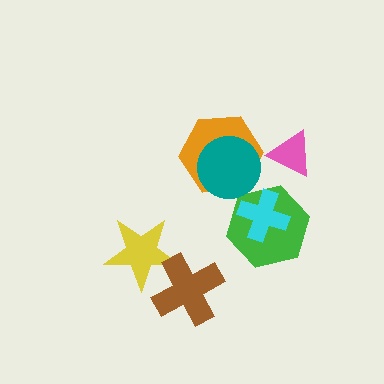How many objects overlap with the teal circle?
1 object overlaps with the teal circle.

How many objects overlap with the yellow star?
1 object overlaps with the yellow star.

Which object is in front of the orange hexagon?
The teal circle is in front of the orange hexagon.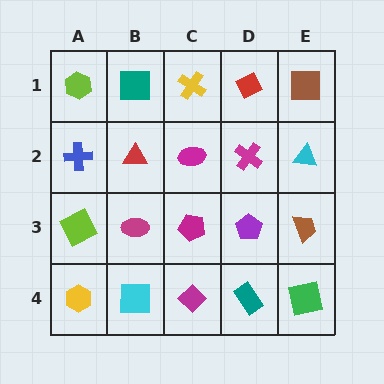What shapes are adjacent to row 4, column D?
A purple pentagon (row 3, column D), a magenta diamond (row 4, column C), a green square (row 4, column E).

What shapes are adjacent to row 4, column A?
A lime square (row 3, column A), a cyan square (row 4, column B).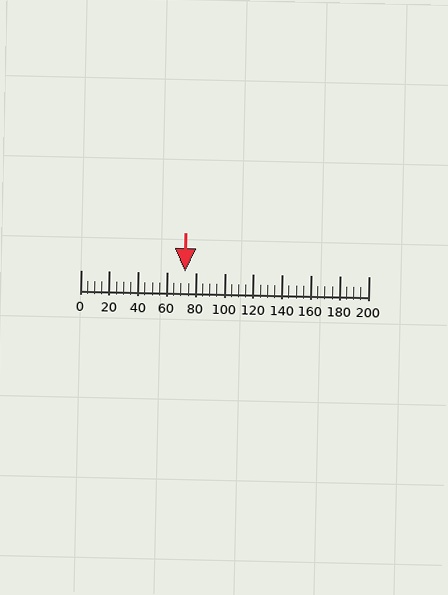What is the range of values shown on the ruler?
The ruler shows values from 0 to 200.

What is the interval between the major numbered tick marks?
The major tick marks are spaced 20 units apart.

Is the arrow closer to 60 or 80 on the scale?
The arrow is closer to 80.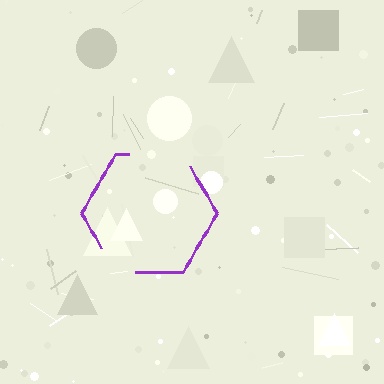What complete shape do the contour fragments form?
The contour fragments form a hexagon.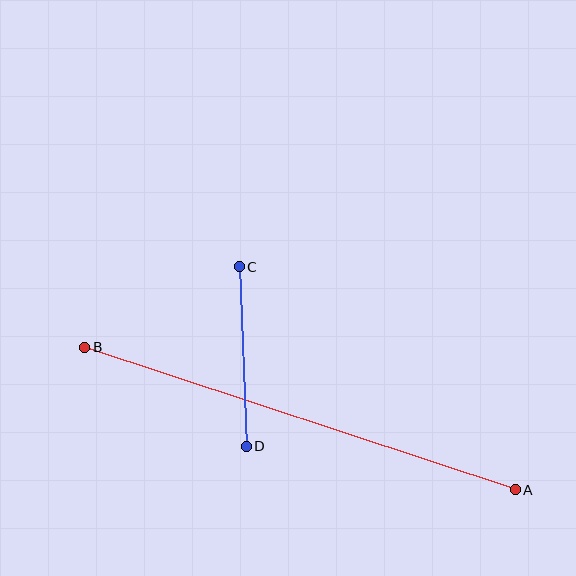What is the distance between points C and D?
The distance is approximately 180 pixels.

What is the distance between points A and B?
The distance is approximately 454 pixels.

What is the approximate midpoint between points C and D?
The midpoint is at approximately (243, 357) pixels.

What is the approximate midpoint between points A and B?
The midpoint is at approximately (300, 418) pixels.